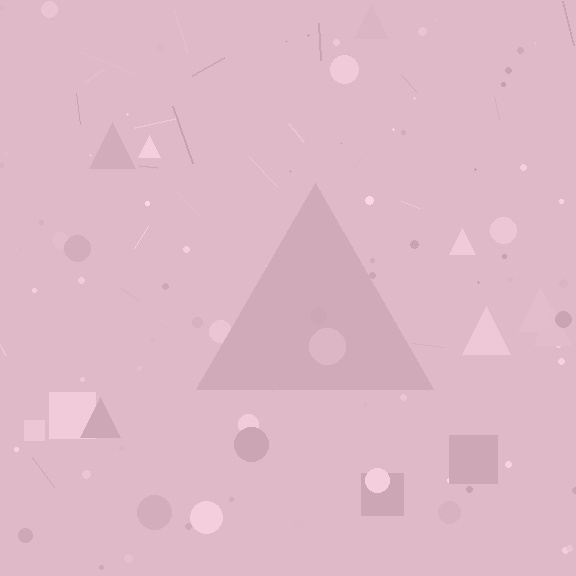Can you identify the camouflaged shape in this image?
The camouflaged shape is a triangle.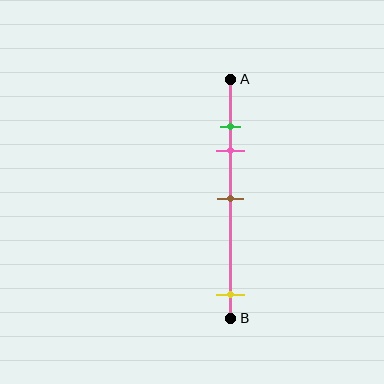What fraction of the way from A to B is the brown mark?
The brown mark is approximately 50% (0.5) of the way from A to B.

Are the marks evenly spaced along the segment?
No, the marks are not evenly spaced.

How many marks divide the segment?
There are 4 marks dividing the segment.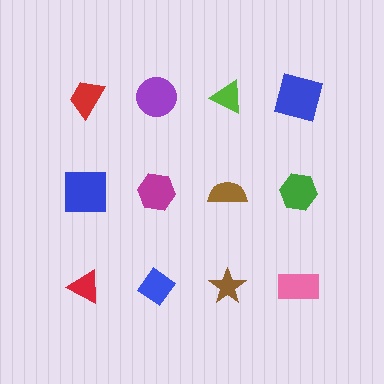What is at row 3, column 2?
A blue diamond.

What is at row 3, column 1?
A red triangle.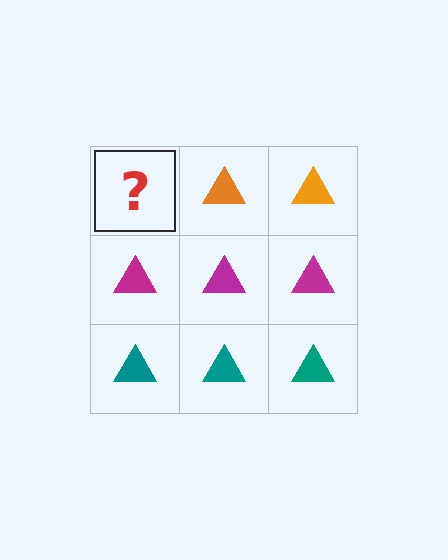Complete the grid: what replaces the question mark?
The question mark should be replaced with an orange triangle.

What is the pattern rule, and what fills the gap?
The rule is that each row has a consistent color. The gap should be filled with an orange triangle.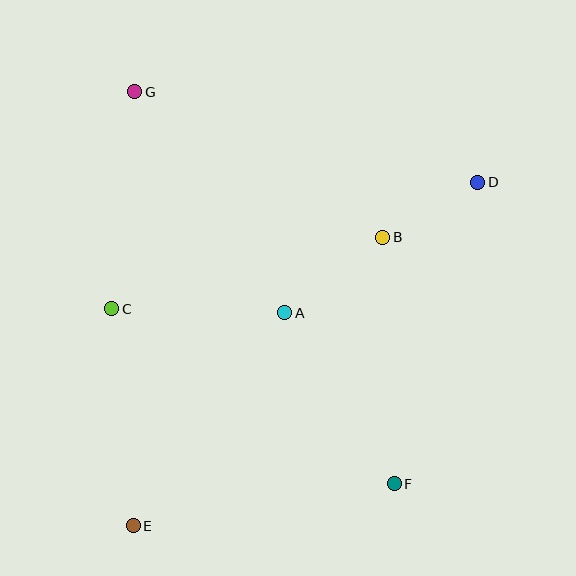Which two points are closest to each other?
Points B and D are closest to each other.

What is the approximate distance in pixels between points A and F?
The distance between A and F is approximately 203 pixels.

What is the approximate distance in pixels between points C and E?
The distance between C and E is approximately 218 pixels.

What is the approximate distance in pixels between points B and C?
The distance between B and C is approximately 280 pixels.